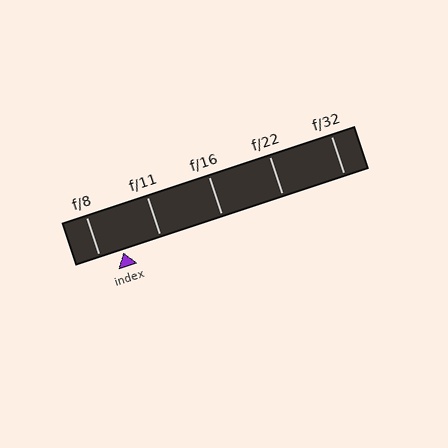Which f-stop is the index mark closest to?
The index mark is closest to f/8.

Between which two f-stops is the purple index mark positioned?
The index mark is between f/8 and f/11.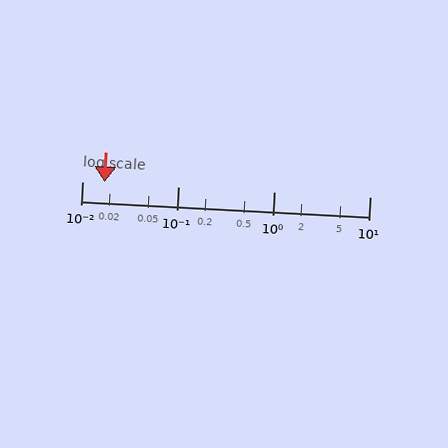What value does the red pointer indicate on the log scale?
The pointer indicates approximately 0.017.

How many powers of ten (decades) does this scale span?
The scale spans 3 decades, from 0.01 to 10.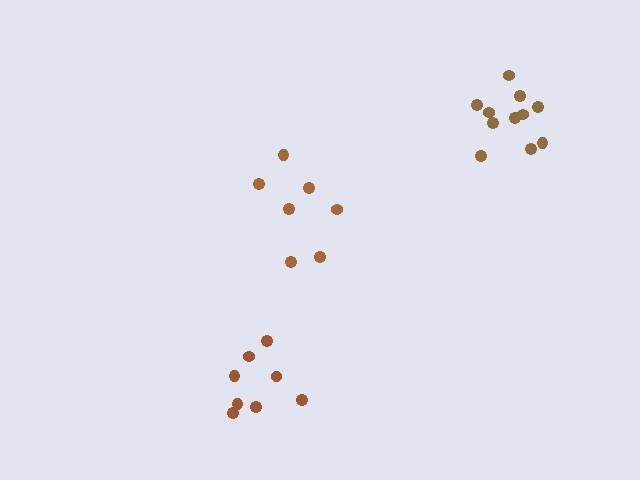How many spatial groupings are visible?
There are 3 spatial groupings.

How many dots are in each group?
Group 1: 8 dots, Group 2: 7 dots, Group 3: 11 dots (26 total).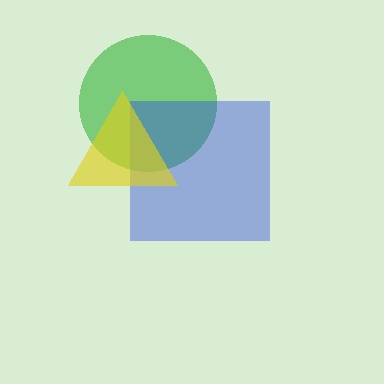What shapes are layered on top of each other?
The layered shapes are: a green circle, a blue square, a yellow triangle.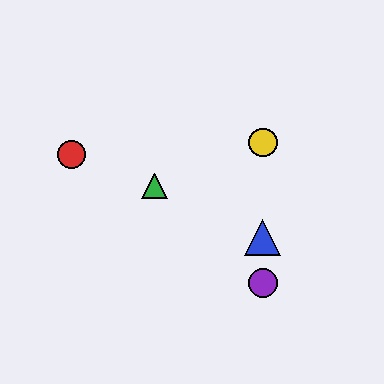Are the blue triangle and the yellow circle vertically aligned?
Yes, both are at x≈263.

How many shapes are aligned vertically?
3 shapes (the blue triangle, the yellow circle, the purple circle) are aligned vertically.